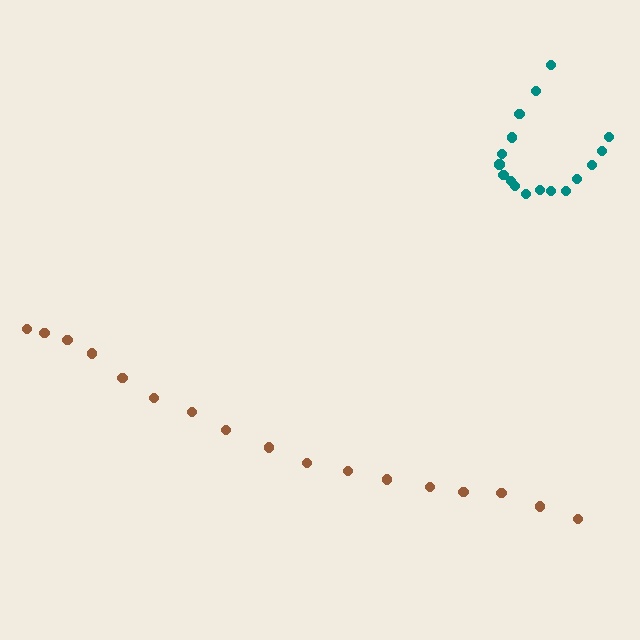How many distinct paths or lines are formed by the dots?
There are 2 distinct paths.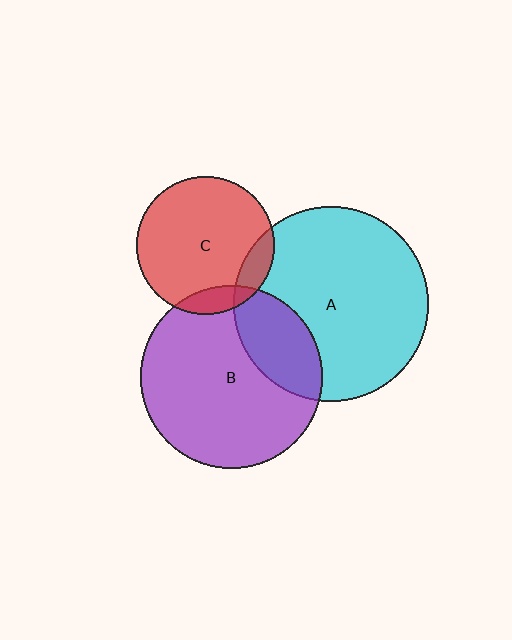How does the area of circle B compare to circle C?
Approximately 1.8 times.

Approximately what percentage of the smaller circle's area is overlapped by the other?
Approximately 10%.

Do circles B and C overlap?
Yes.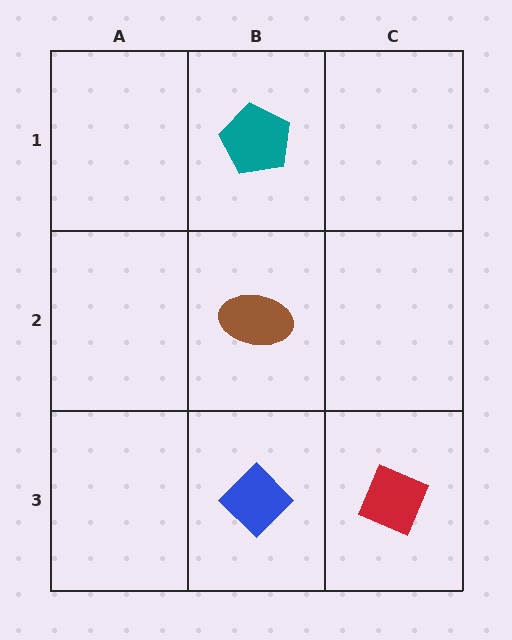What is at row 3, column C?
A red diamond.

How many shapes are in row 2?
1 shape.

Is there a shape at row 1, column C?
No, that cell is empty.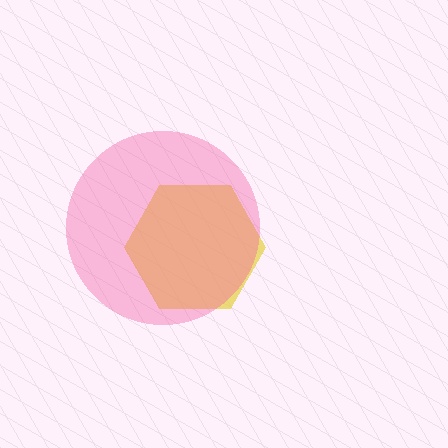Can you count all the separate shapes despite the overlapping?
Yes, there are 2 separate shapes.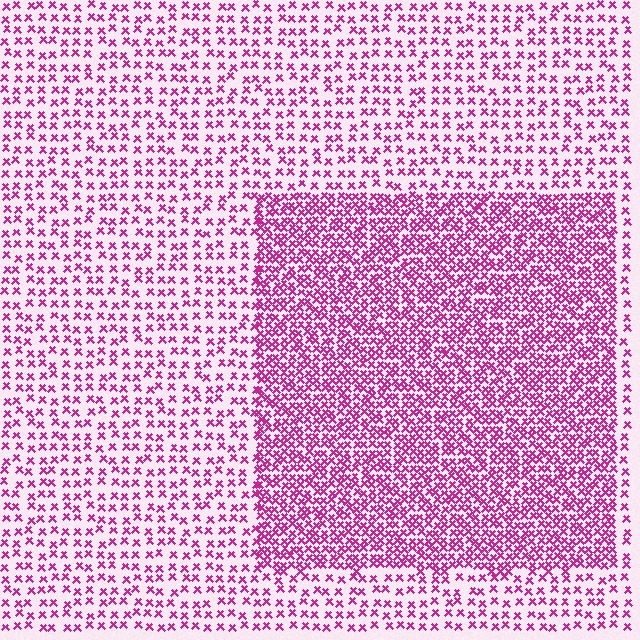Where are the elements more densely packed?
The elements are more densely packed inside the rectangle boundary.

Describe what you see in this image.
The image contains small magenta elements arranged at two different densities. A rectangle-shaped region is visible where the elements are more densely packed than the surrounding area.